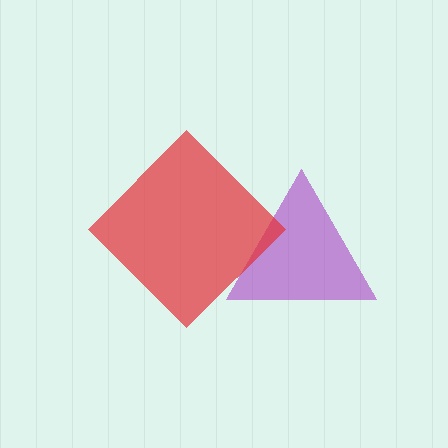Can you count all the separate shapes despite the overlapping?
Yes, there are 2 separate shapes.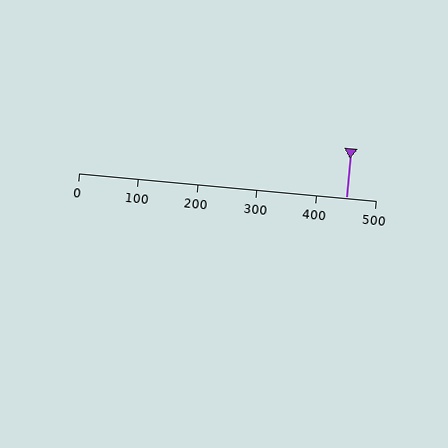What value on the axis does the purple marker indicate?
The marker indicates approximately 450.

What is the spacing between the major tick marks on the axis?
The major ticks are spaced 100 apart.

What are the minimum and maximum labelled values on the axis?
The axis runs from 0 to 500.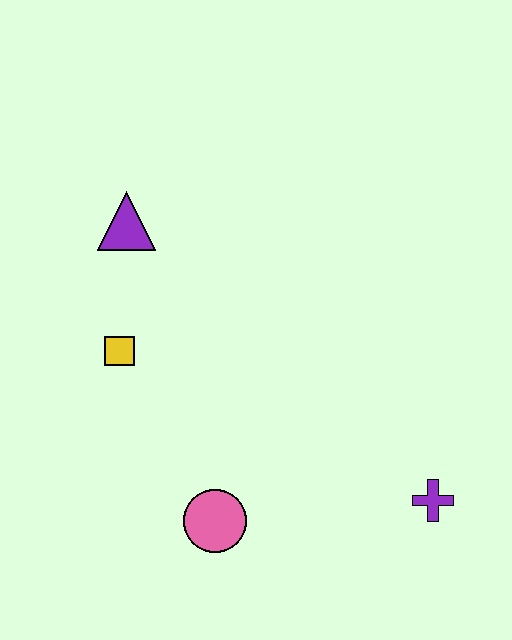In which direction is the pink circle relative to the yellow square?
The pink circle is below the yellow square.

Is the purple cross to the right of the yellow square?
Yes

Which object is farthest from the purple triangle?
The purple cross is farthest from the purple triangle.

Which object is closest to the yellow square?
The purple triangle is closest to the yellow square.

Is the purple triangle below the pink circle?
No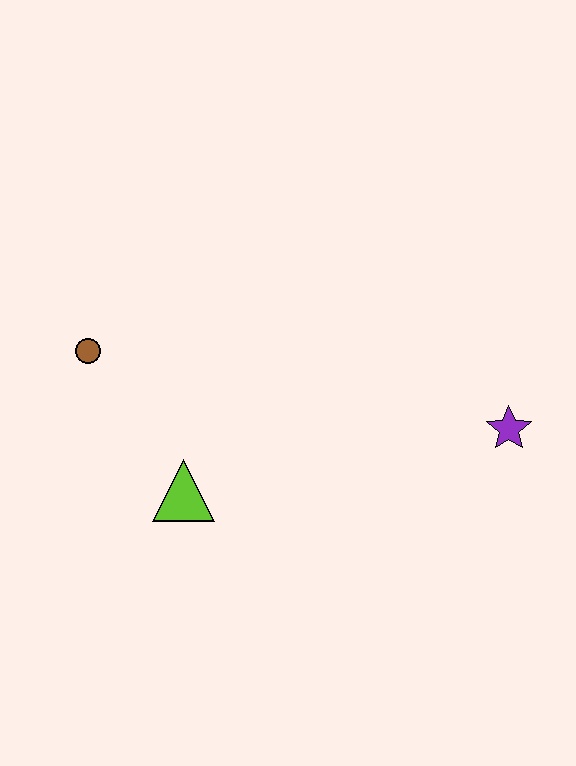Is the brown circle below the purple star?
No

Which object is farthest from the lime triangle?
The purple star is farthest from the lime triangle.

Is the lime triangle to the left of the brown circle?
No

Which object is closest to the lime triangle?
The brown circle is closest to the lime triangle.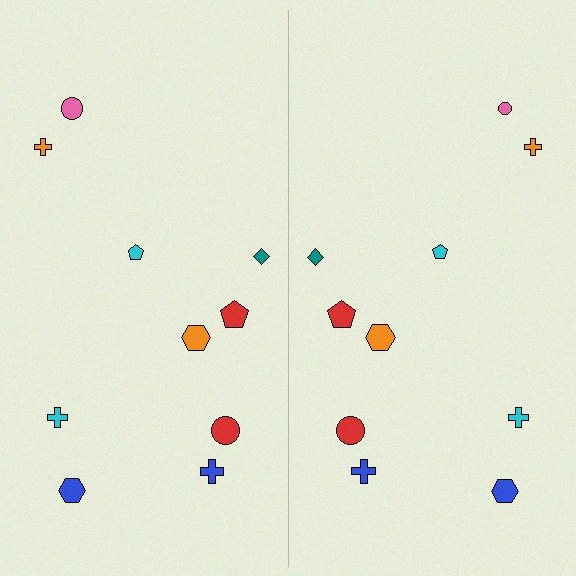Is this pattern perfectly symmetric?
No, the pattern is not perfectly symmetric. The pink circle on the right side has a different size than its mirror counterpart.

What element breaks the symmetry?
The pink circle on the right side has a different size than its mirror counterpart.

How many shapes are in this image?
There are 20 shapes in this image.